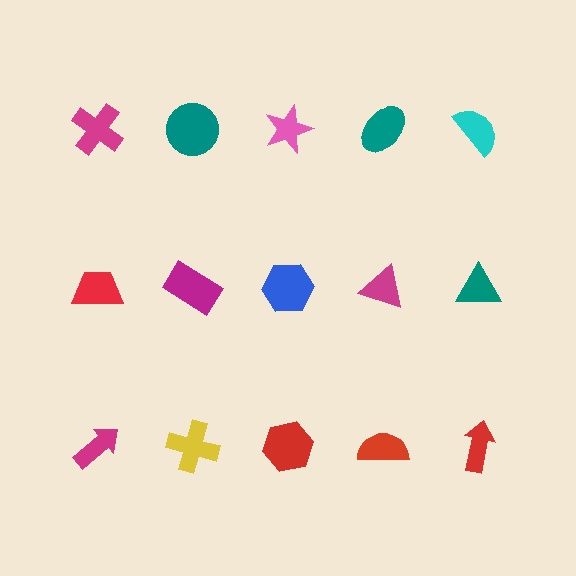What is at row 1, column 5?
A cyan semicircle.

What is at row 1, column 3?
A pink star.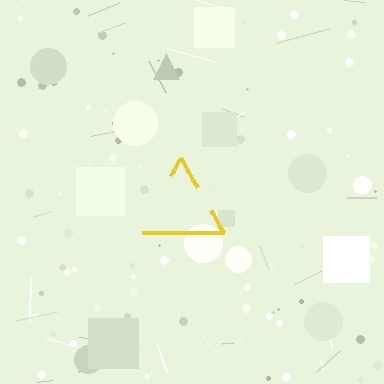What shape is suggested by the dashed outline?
The dashed outline suggests a triangle.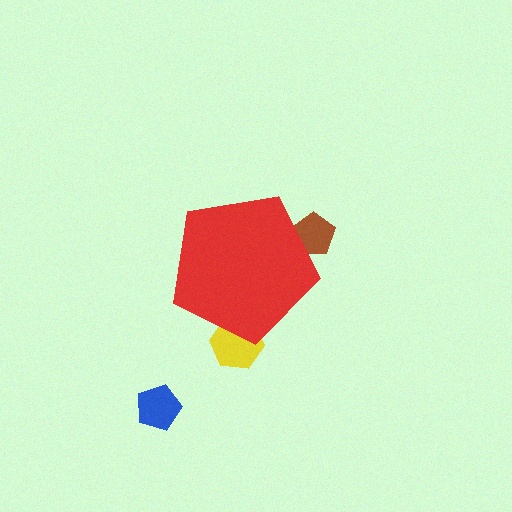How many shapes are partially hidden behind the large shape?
2 shapes are partially hidden.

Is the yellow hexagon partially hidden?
Yes, the yellow hexagon is partially hidden behind the red pentagon.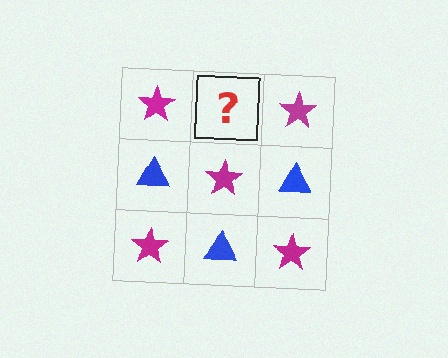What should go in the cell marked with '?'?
The missing cell should contain a blue triangle.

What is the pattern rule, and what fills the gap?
The rule is that it alternates magenta star and blue triangle in a checkerboard pattern. The gap should be filled with a blue triangle.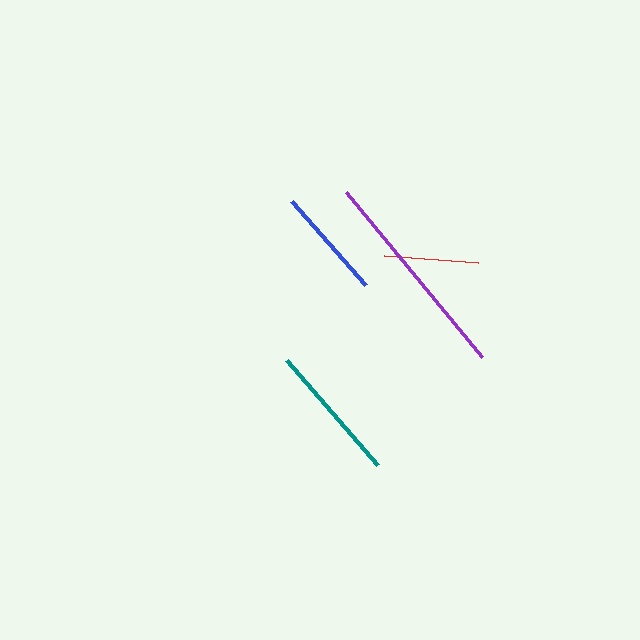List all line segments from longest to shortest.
From longest to shortest: purple, teal, blue, red.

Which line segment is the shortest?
The red line is the shortest at approximately 94 pixels.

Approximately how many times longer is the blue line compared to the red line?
The blue line is approximately 1.2 times the length of the red line.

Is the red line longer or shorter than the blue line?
The blue line is longer than the red line.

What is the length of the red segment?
The red segment is approximately 94 pixels long.